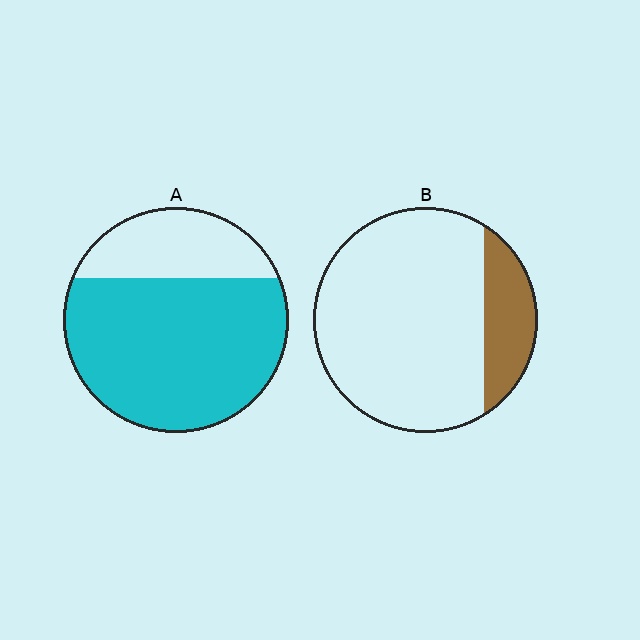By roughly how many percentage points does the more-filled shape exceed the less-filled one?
By roughly 55 percentage points (A over B).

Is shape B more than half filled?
No.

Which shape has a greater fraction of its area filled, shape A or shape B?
Shape A.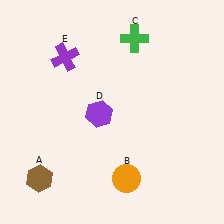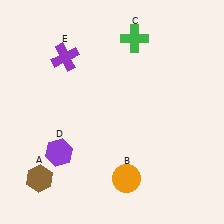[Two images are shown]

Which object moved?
The purple hexagon (D) moved left.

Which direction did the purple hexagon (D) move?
The purple hexagon (D) moved left.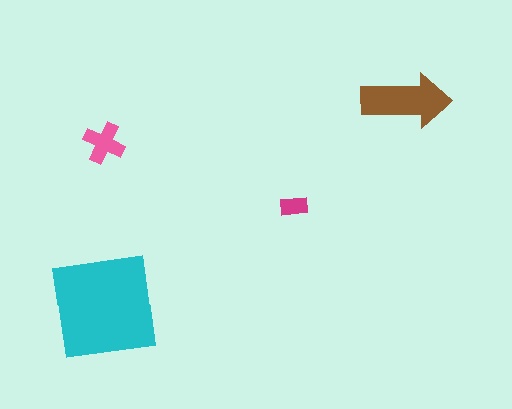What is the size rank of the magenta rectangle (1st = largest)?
4th.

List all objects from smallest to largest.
The magenta rectangle, the pink cross, the brown arrow, the cyan square.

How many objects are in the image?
There are 4 objects in the image.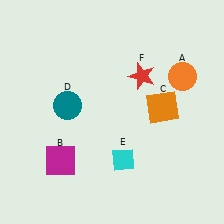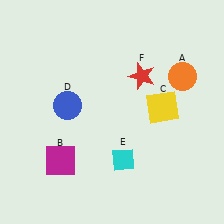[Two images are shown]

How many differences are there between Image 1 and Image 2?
There are 2 differences between the two images.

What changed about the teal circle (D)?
In Image 1, D is teal. In Image 2, it changed to blue.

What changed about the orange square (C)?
In Image 1, C is orange. In Image 2, it changed to yellow.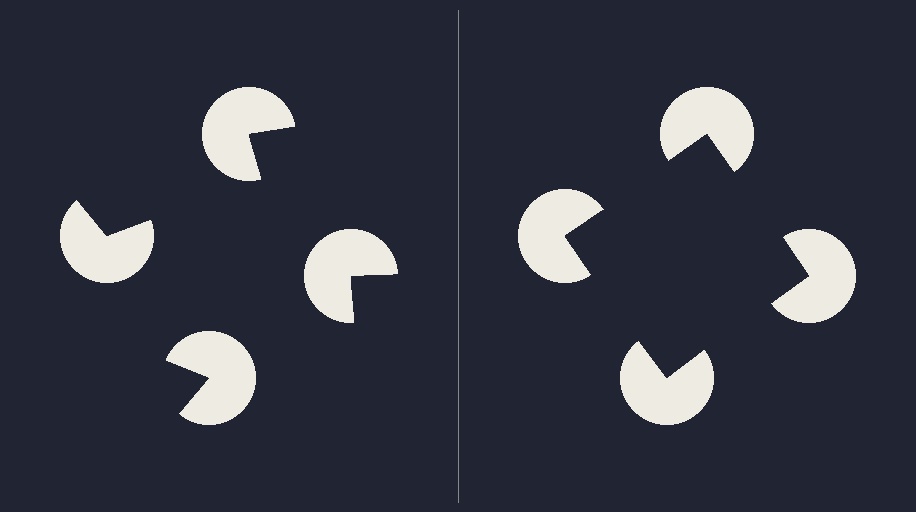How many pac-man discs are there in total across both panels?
8 — 4 on each side.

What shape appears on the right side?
An illusory square.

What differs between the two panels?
The pac-man discs are positioned identically on both sides; only the wedge orientations differ. On the right they align to a square; on the left they are misaligned.